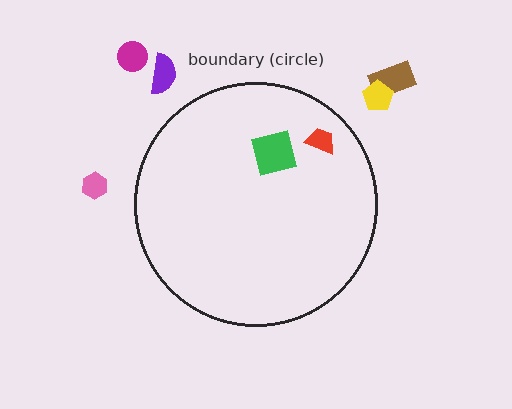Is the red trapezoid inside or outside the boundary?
Inside.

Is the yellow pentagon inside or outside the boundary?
Outside.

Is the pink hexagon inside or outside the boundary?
Outside.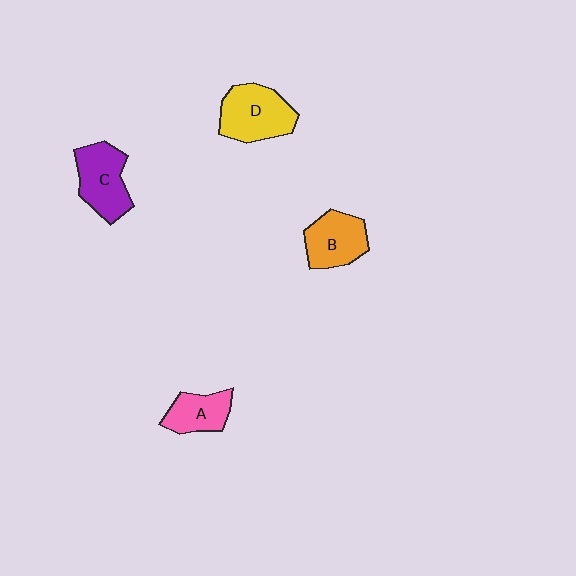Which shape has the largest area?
Shape D (yellow).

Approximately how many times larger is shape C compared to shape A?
Approximately 1.4 times.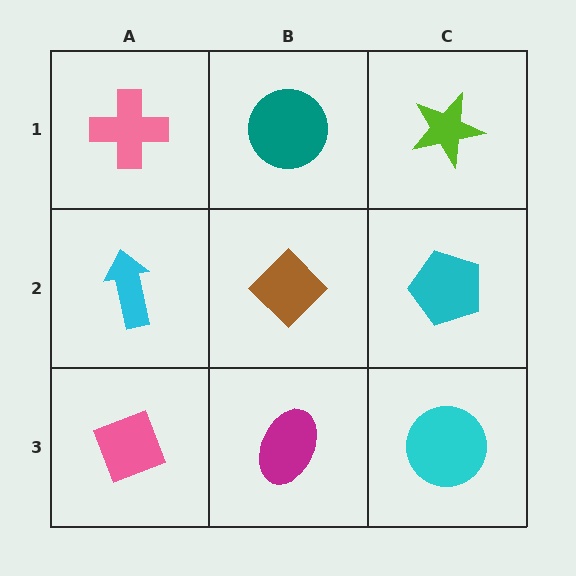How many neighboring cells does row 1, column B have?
3.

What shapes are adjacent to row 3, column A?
A cyan arrow (row 2, column A), a magenta ellipse (row 3, column B).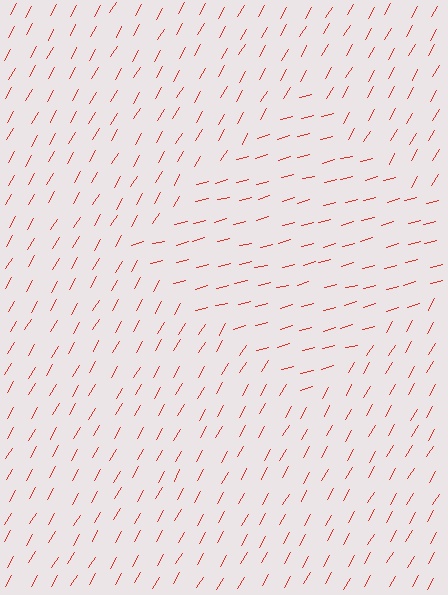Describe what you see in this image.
The image is filled with small red line segments. A diamond region in the image has lines oriented differently from the surrounding lines, creating a visible texture boundary.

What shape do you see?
I see a diamond.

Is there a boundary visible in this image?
Yes, there is a texture boundary formed by a change in line orientation.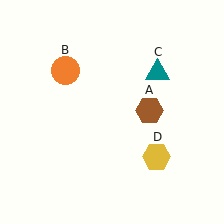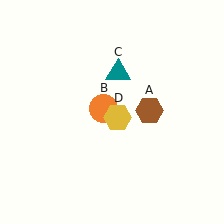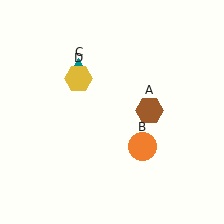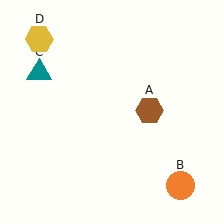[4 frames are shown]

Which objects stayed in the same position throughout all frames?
Brown hexagon (object A) remained stationary.